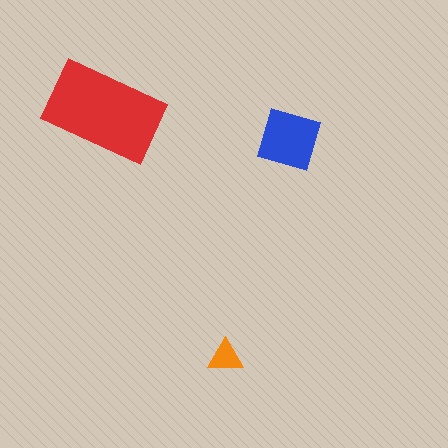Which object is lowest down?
The orange triangle is bottommost.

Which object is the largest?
The red rectangle.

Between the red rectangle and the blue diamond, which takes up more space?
The red rectangle.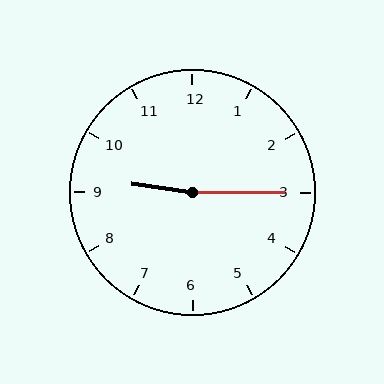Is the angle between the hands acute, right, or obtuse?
It is obtuse.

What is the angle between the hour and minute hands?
Approximately 172 degrees.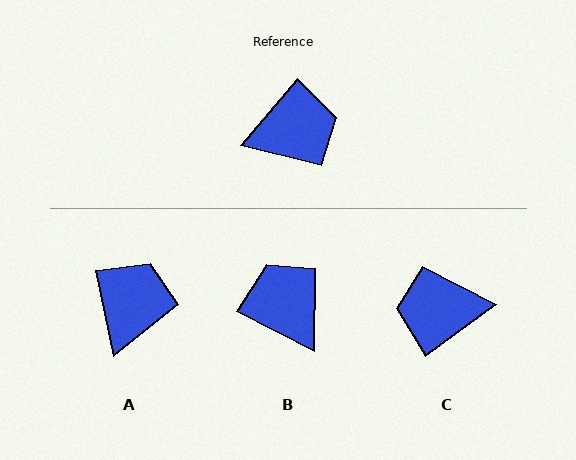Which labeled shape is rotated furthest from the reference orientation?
C, about 166 degrees away.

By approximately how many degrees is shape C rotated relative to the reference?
Approximately 166 degrees counter-clockwise.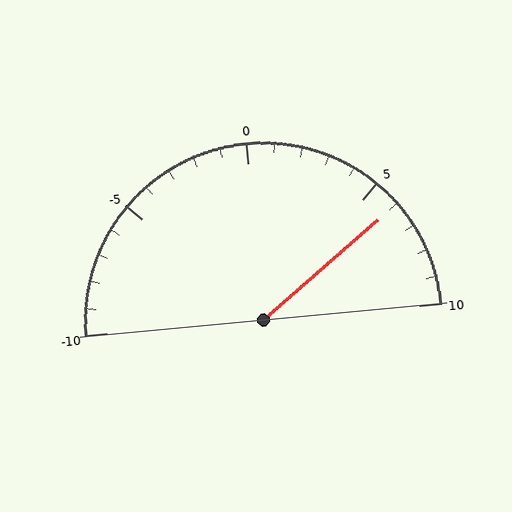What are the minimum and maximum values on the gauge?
The gauge ranges from -10 to 10.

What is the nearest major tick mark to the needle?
The nearest major tick mark is 5.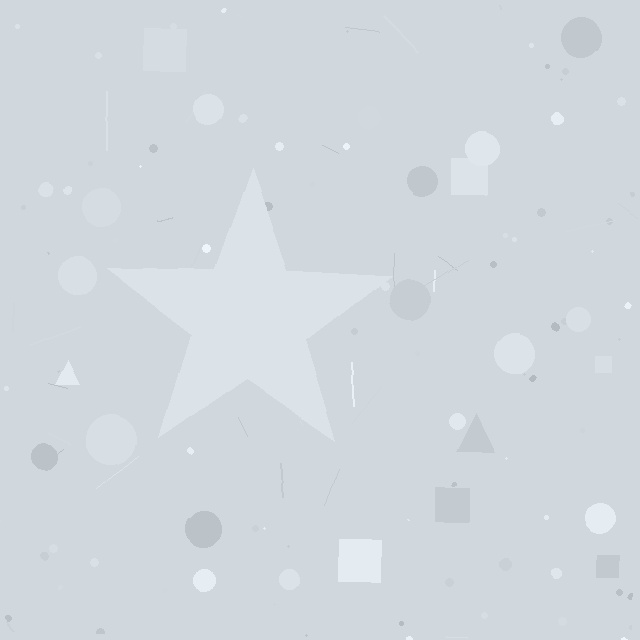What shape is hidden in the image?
A star is hidden in the image.